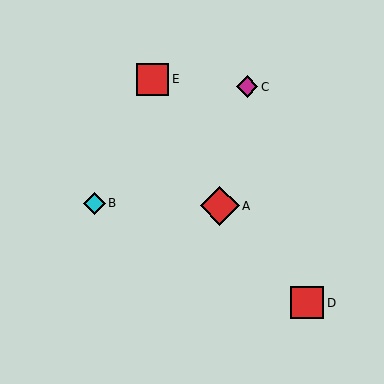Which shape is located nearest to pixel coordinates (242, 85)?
The magenta diamond (labeled C) at (247, 87) is nearest to that location.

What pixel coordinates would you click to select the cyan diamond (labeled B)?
Click at (95, 203) to select the cyan diamond B.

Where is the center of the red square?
The center of the red square is at (153, 79).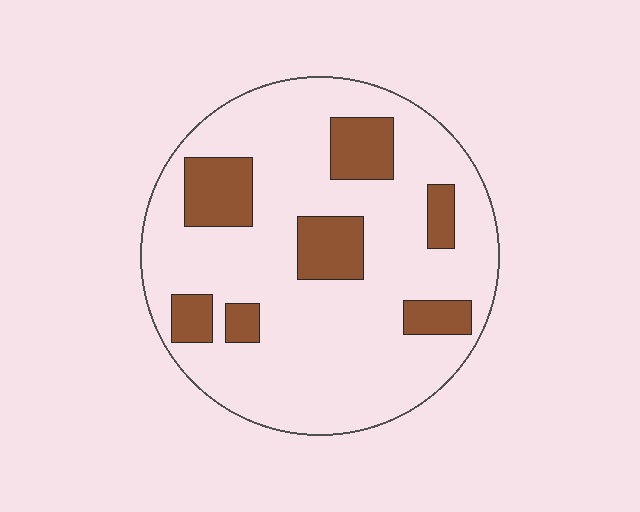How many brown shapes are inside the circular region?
7.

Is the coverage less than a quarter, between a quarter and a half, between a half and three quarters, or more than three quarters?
Less than a quarter.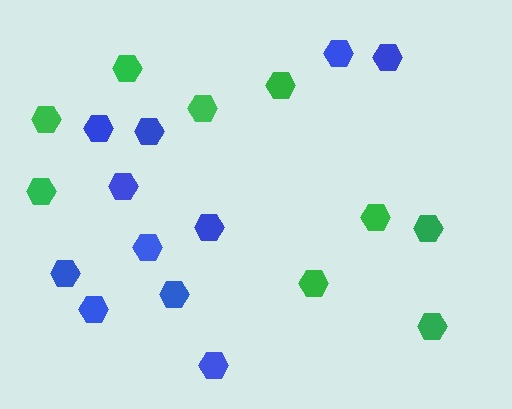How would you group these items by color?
There are 2 groups: one group of blue hexagons (11) and one group of green hexagons (9).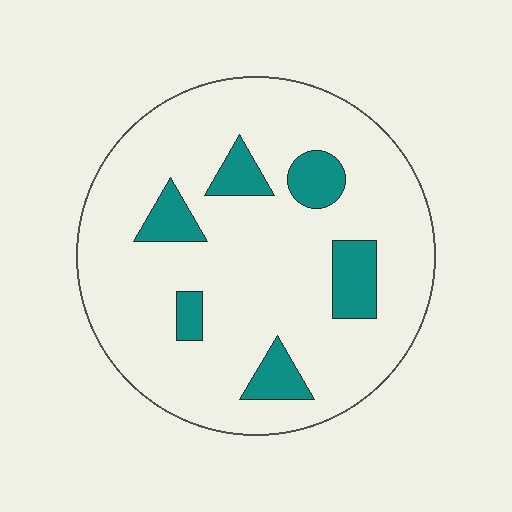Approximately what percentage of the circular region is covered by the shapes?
Approximately 15%.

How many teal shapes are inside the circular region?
6.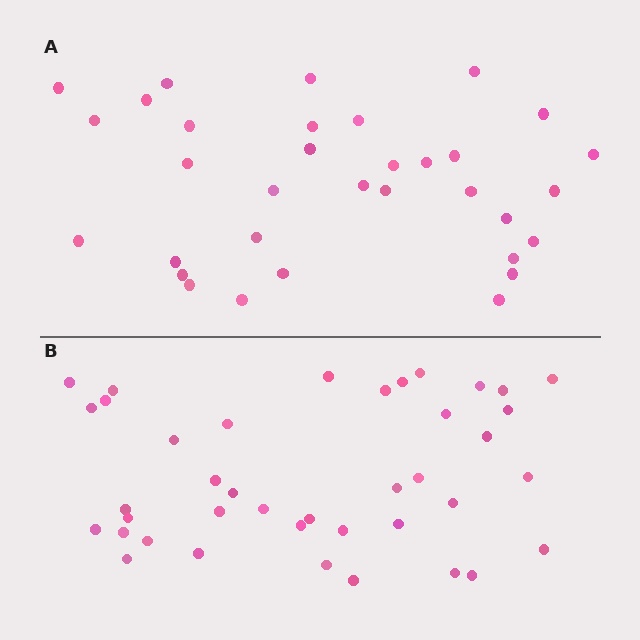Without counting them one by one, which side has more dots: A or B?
Region B (the bottom region) has more dots.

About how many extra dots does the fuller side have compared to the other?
Region B has roughly 8 or so more dots than region A.